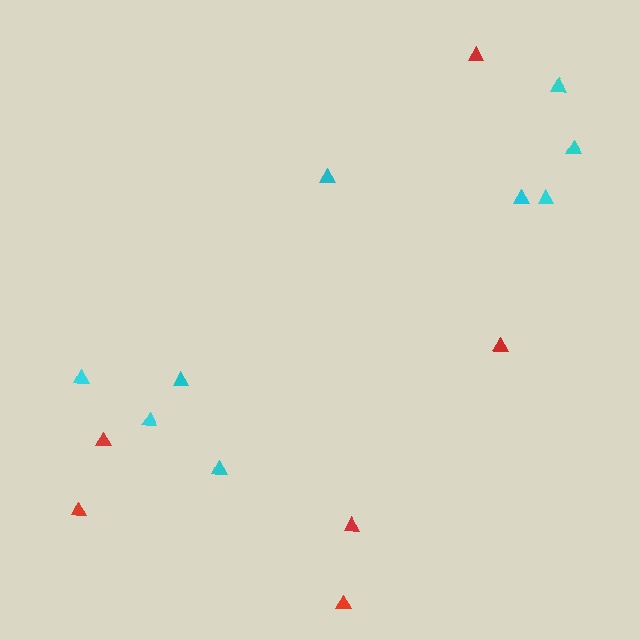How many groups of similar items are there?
There are 2 groups: one group of red triangles (6) and one group of cyan triangles (9).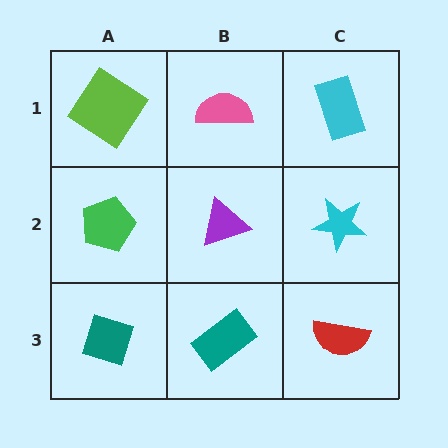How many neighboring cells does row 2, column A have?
3.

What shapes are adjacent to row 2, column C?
A cyan rectangle (row 1, column C), a red semicircle (row 3, column C), a purple triangle (row 2, column B).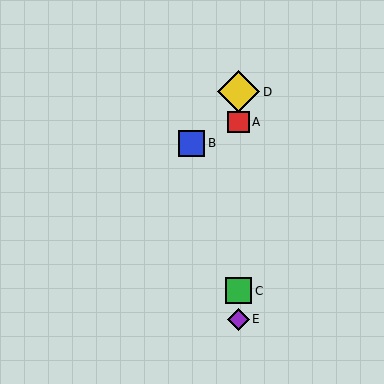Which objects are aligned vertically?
Objects A, C, D, E are aligned vertically.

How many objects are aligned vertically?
4 objects (A, C, D, E) are aligned vertically.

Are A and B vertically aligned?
No, A is at x≈238 and B is at x≈192.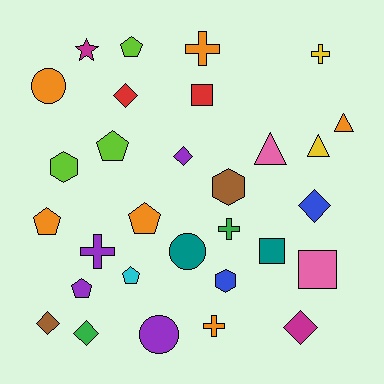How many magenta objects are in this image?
There are 2 magenta objects.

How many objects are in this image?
There are 30 objects.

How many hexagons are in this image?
There are 3 hexagons.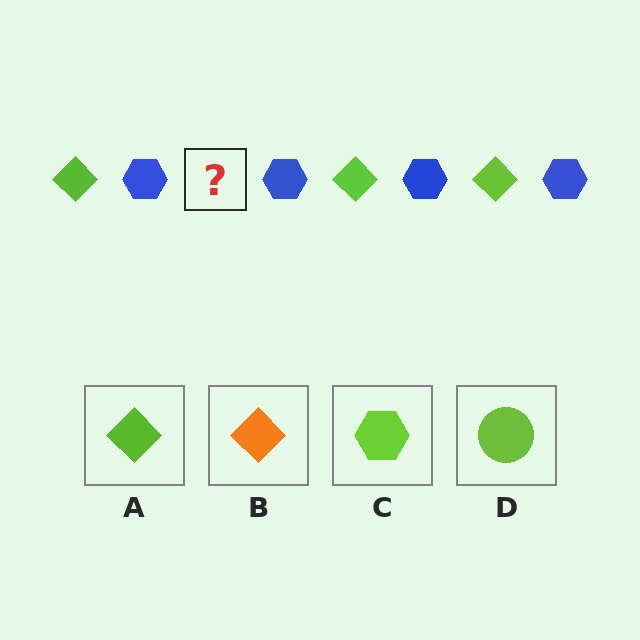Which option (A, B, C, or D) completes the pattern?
A.